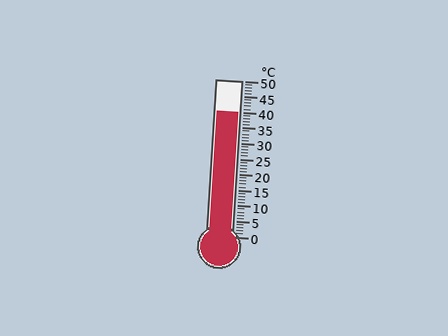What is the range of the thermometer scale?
The thermometer scale ranges from 0°C to 50°C.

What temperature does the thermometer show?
The thermometer shows approximately 40°C.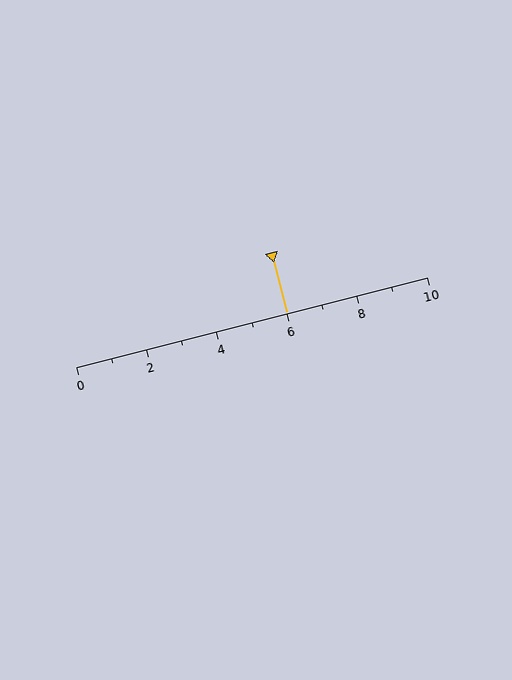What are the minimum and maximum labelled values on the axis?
The axis runs from 0 to 10.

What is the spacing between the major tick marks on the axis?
The major ticks are spaced 2 apart.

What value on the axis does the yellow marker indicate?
The marker indicates approximately 6.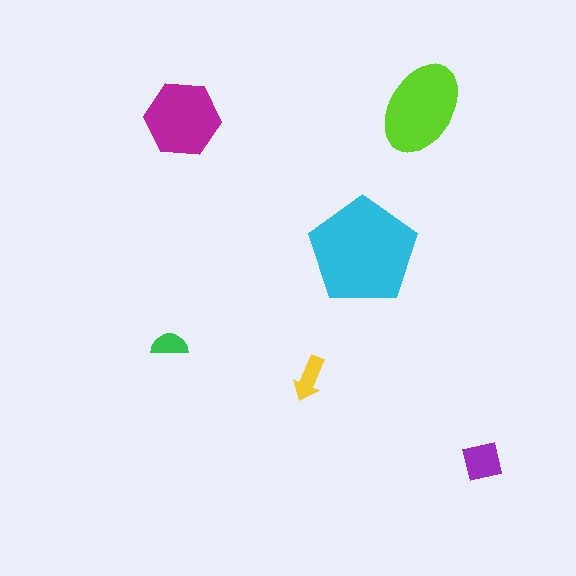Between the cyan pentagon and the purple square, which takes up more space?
The cyan pentagon.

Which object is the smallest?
The green semicircle.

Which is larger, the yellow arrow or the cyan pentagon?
The cyan pentagon.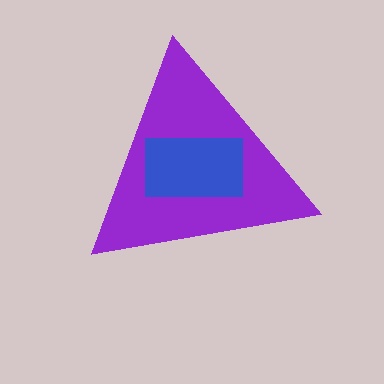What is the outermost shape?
The purple triangle.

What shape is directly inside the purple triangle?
The blue rectangle.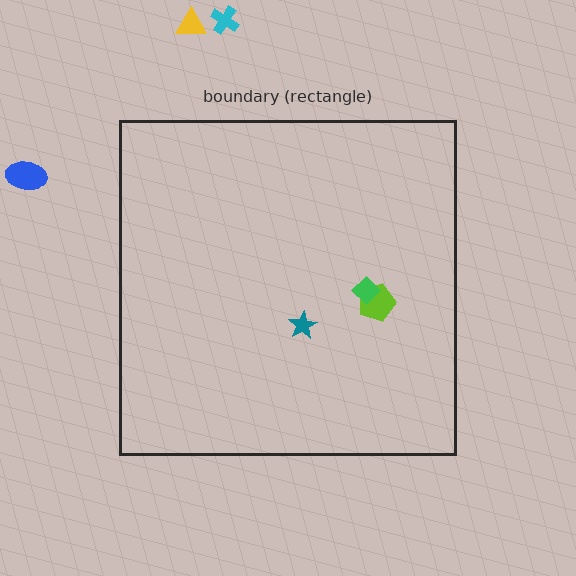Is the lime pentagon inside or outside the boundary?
Inside.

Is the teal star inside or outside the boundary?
Inside.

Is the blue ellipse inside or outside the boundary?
Outside.